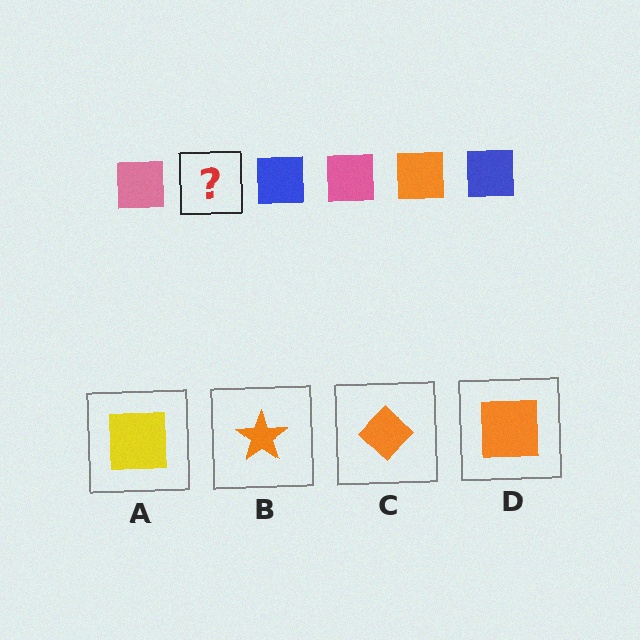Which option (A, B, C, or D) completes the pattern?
D.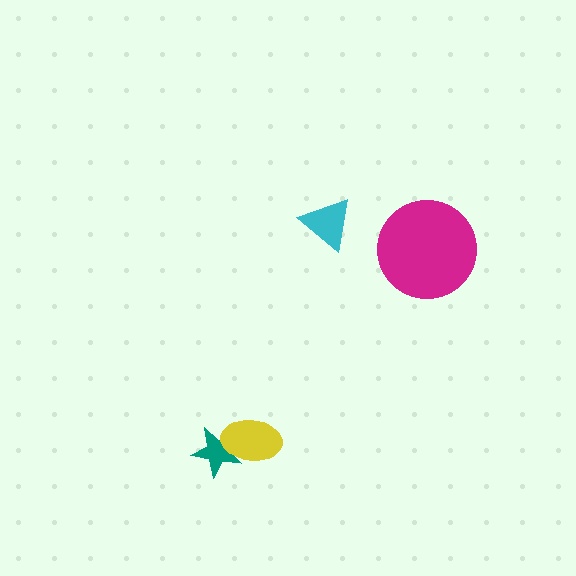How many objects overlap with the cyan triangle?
0 objects overlap with the cyan triangle.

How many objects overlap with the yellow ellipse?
1 object overlaps with the yellow ellipse.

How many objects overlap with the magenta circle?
0 objects overlap with the magenta circle.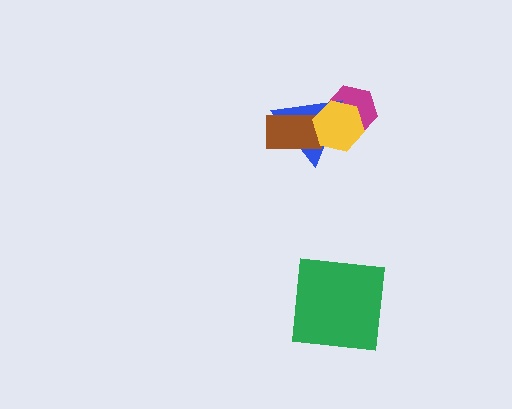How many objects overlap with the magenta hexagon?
2 objects overlap with the magenta hexagon.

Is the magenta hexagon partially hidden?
Yes, it is partially covered by another shape.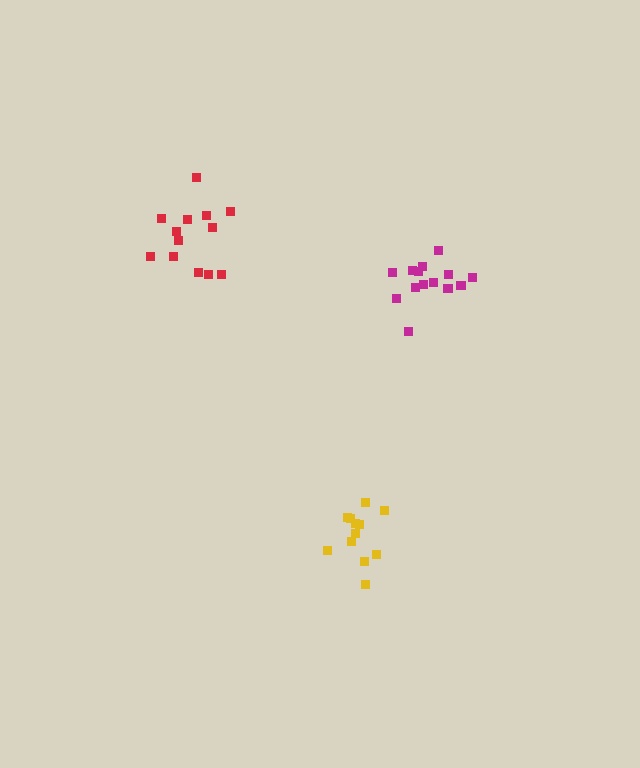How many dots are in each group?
Group 1: 13 dots, Group 2: 12 dots, Group 3: 14 dots (39 total).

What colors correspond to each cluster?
The clusters are colored: red, yellow, magenta.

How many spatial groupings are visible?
There are 3 spatial groupings.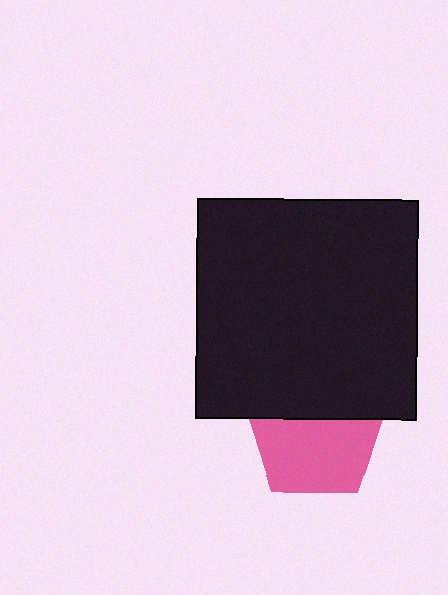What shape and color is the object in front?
The object in front is a black square.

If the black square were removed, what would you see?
You would see the complete pink pentagon.